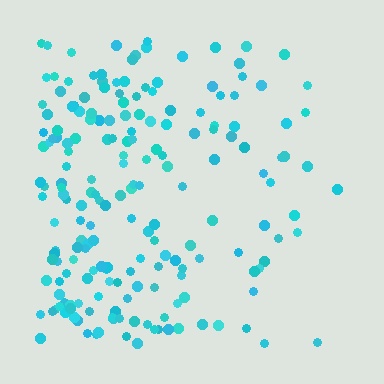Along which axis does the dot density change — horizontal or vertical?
Horizontal.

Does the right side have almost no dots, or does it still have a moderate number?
Still a moderate number, just noticeably fewer than the left.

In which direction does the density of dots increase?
From right to left, with the left side densest.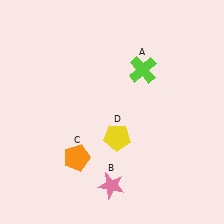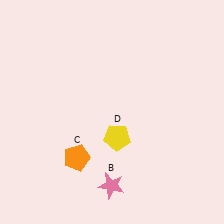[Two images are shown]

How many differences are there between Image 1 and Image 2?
There is 1 difference between the two images.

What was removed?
The lime cross (A) was removed in Image 2.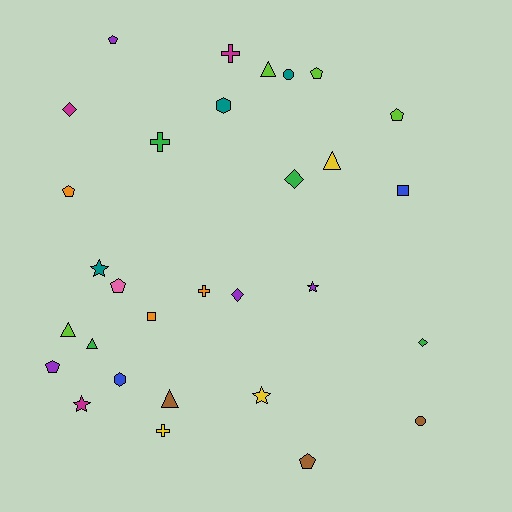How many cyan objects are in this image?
There are no cyan objects.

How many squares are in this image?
There are 2 squares.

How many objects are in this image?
There are 30 objects.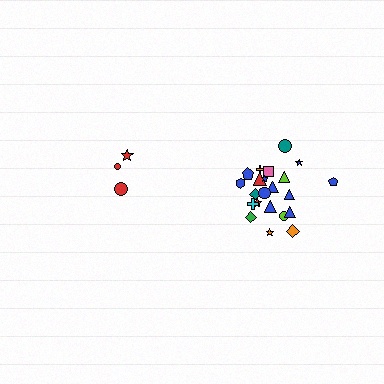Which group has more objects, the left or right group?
The right group.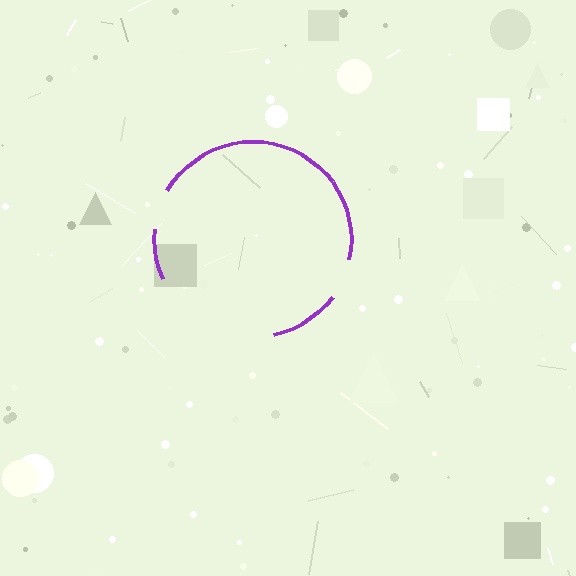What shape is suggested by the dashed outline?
The dashed outline suggests a circle.